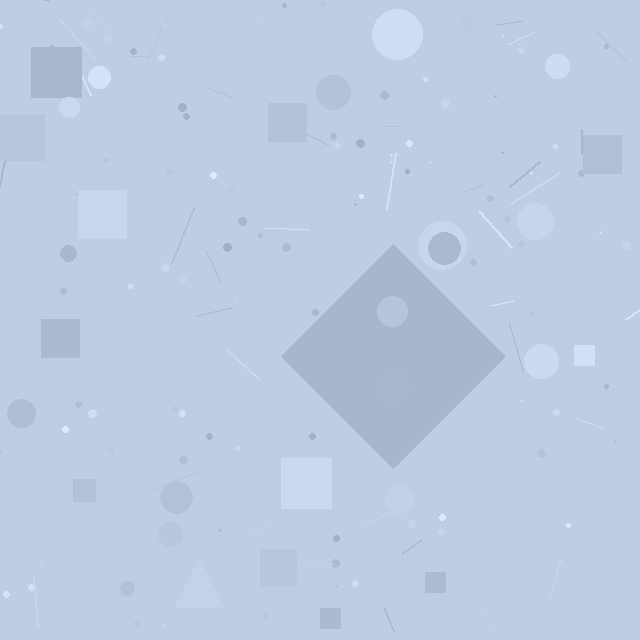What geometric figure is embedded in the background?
A diamond is embedded in the background.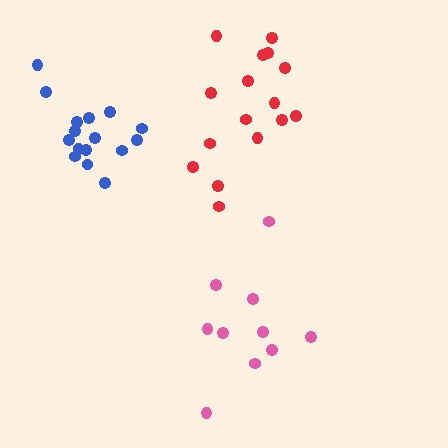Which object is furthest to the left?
The blue cluster is leftmost.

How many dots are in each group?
Group 1: 10 dots, Group 2: 16 dots, Group 3: 16 dots (42 total).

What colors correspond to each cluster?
The clusters are colored: pink, red, blue.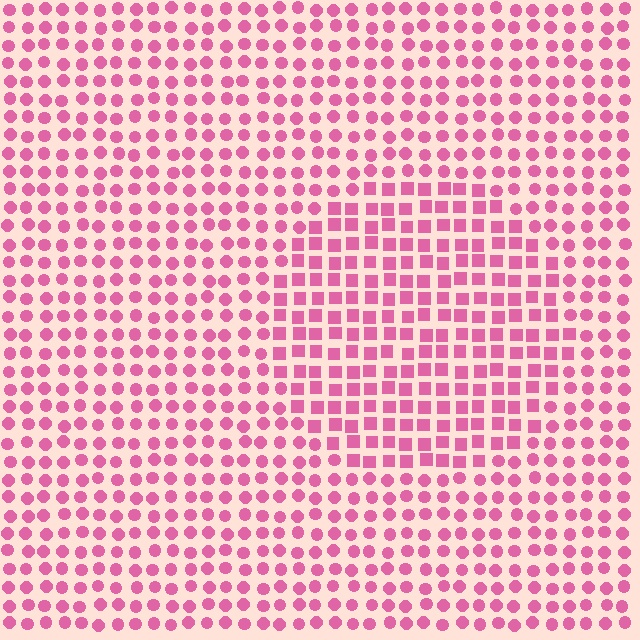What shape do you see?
I see a circle.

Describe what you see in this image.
The image is filled with small pink elements arranged in a uniform grid. A circle-shaped region contains squares, while the surrounding area contains circles. The boundary is defined purely by the change in element shape.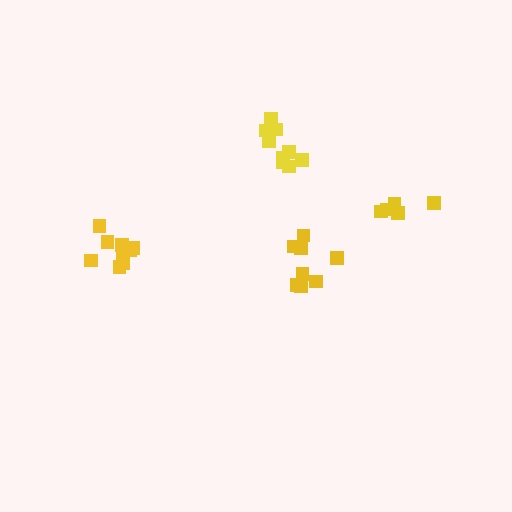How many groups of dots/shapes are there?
There are 4 groups.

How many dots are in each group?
Group 1: 5 dots, Group 2: 8 dots, Group 3: 9 dots, Group 4: 9 dots (31 total).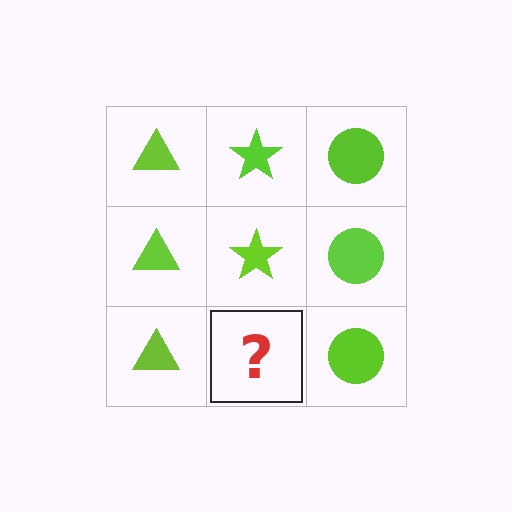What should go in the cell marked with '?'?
The missing cell should contain a lime star.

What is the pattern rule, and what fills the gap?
The rule is that each column has a consistent shape. The gap should be filled with a lime star.